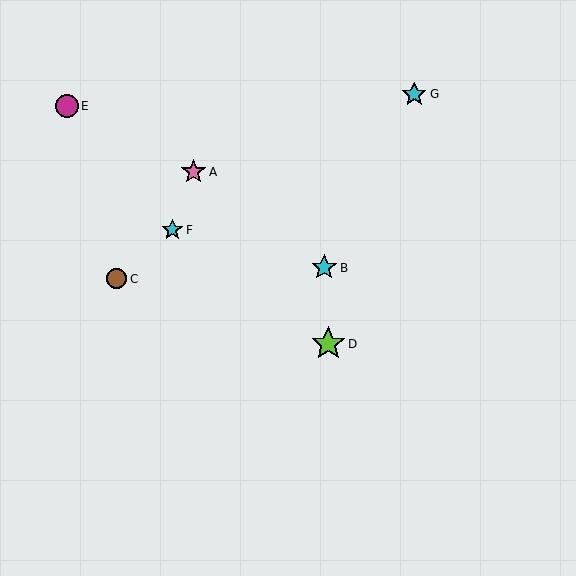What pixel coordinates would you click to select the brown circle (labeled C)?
Click at (116, 279) to select the brown circle C.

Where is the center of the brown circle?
The center of the brown circle is at (116, 279).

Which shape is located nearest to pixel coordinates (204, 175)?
The pink star (labeled A) at (194, 172) is nearest to that location.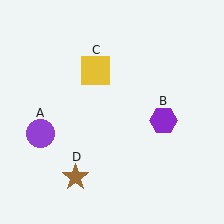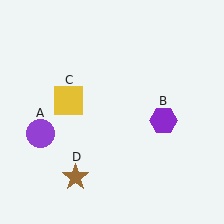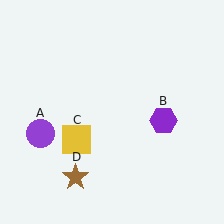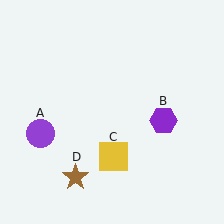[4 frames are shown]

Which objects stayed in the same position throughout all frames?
Purple circle (object A) and purple hexagon (object B) and brown star (object D) remained stationary.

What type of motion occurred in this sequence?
The yellow square (object C) rotated counterclockwise around the center of the scene.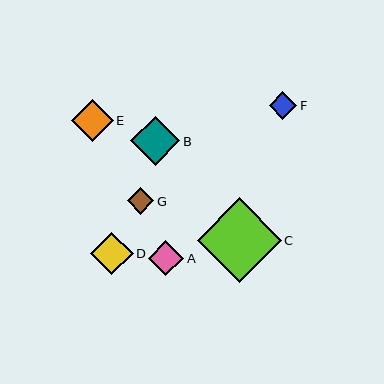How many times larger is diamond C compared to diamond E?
Diamond C is approximately 2.0 times the size of diamond E.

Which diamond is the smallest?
Diamond G is the smallest with a size of approximately 27 pixels.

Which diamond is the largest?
Diamond C is the largest with a size of approximately 84 pixels.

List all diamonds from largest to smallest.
From largest to smallest: C, B, D, E, A, F, G.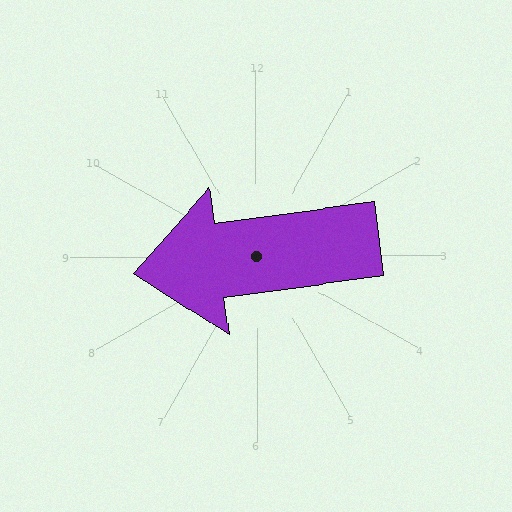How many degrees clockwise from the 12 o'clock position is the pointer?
Approximately 263 degrees.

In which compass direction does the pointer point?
West.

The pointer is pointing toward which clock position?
Roughly 9 o'clock.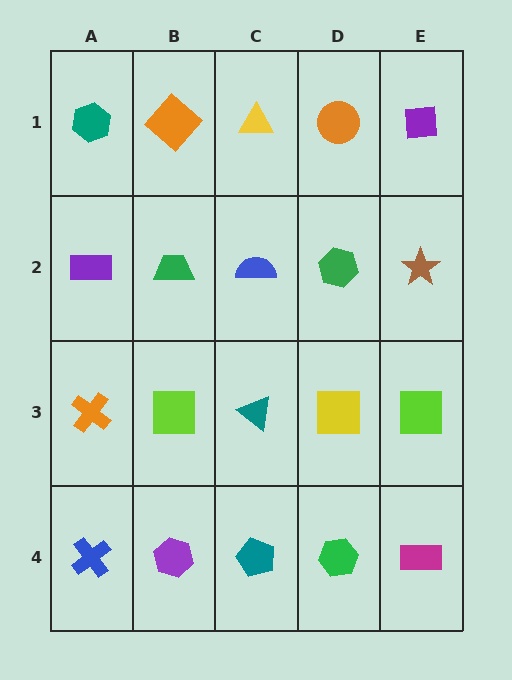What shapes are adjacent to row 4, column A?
An orange cross (row 3, column A), a purple hexagon (row 4, column B).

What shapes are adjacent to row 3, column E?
A brown star (row 2, column E), a magenta rectangle (row 4, column E), a yellow square (row 3, column D).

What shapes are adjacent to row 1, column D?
A green hexagon (row 2, column D), a yellow triangle (row 1, column C), a purple square (row 1, column E).